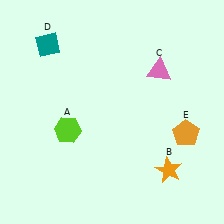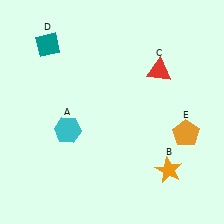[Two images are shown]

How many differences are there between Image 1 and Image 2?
There are 2 differences between the two images.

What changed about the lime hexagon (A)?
In Image 1, A is lime. In Image 2, it changed to cyan.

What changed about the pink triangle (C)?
In Image 1, C is pink. In Image 2, it changed to red.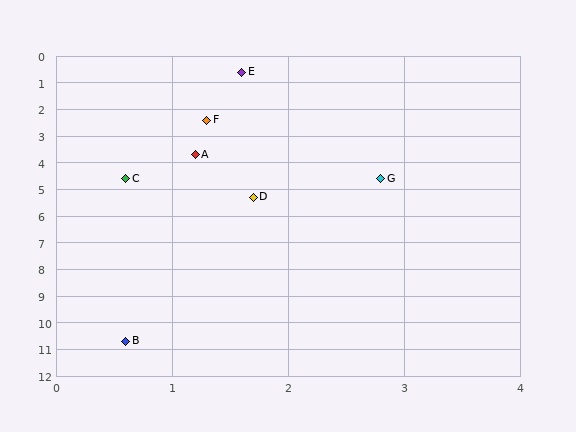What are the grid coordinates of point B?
Point B is at approximately (0.6, 10.7).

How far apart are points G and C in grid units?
Points G and C are about 2.2 grid units apart.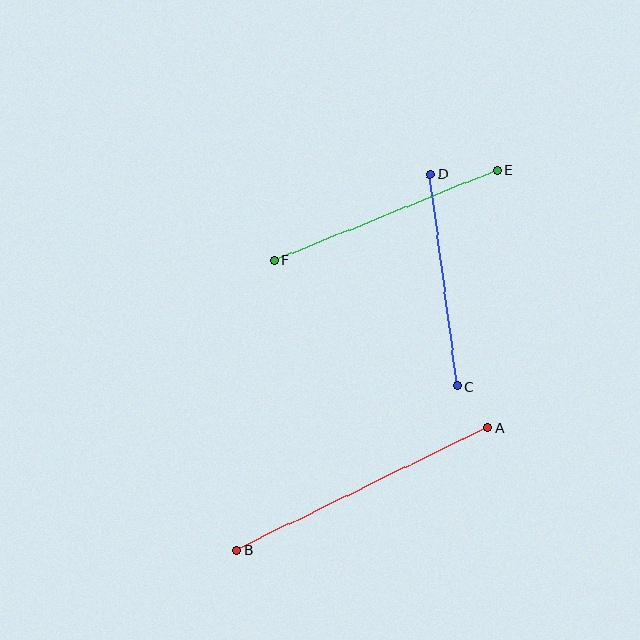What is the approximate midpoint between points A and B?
The midpoint is at approximately (362, 489) pixels.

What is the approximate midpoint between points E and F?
The midpoint is at approximately (385, 215) pixels.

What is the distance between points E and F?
The distance is approximately 240 pixels.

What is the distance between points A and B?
The distance is approximately 279 pixels.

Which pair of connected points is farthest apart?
Points A and B are farthest apart.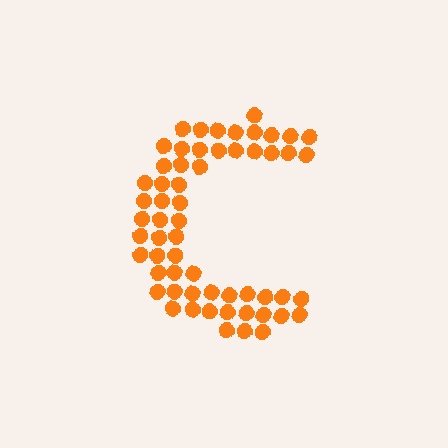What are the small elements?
The small elements are circles.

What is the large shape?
The large shape is the letter C.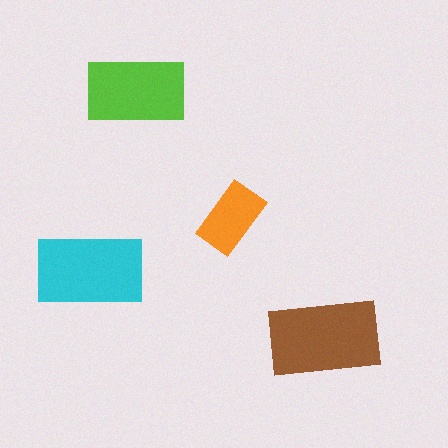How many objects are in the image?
There are 4 objects in the image.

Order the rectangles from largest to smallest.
the brown one, the cyan one, the lime one, the orange one.